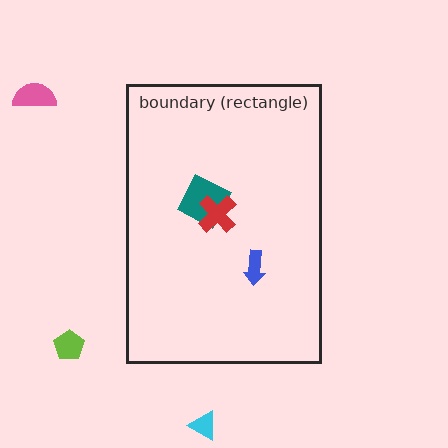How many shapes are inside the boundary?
3 inside, 3 outside.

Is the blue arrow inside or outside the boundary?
Inside.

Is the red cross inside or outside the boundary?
Inside.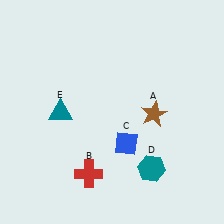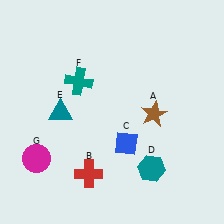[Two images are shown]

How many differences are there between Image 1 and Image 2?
There are 2 differences between the two images.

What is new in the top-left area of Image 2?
A teal cross (F) was added in the top-left area of Image 2.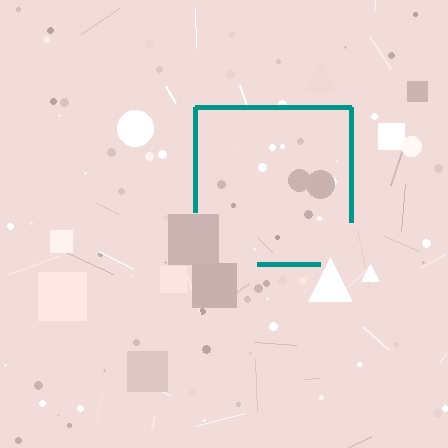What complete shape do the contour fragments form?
The contour fragments form a square.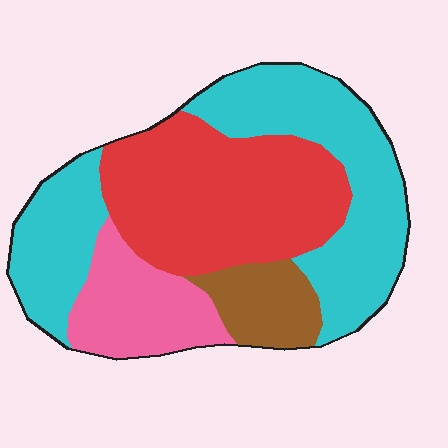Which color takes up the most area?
Cyan, at roughly 40%.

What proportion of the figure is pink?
Pink takes up about one sixth (1/6) of the figure.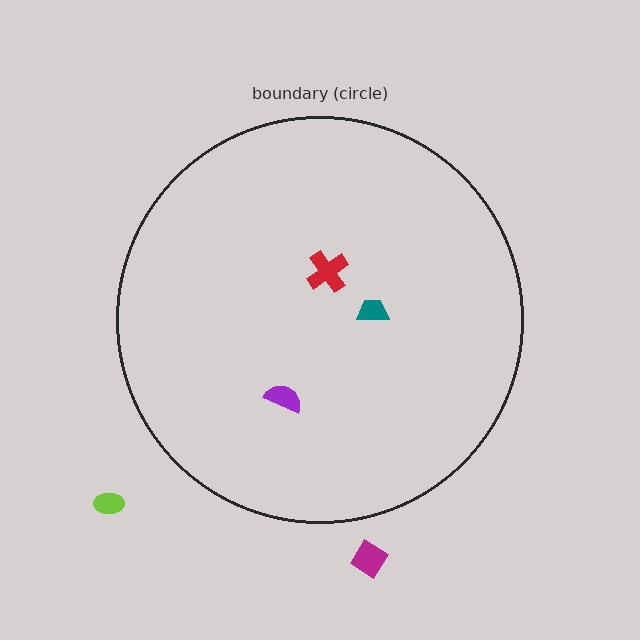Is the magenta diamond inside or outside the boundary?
Outside.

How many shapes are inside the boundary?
3 inside, 2 outside.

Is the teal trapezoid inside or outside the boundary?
Inside.